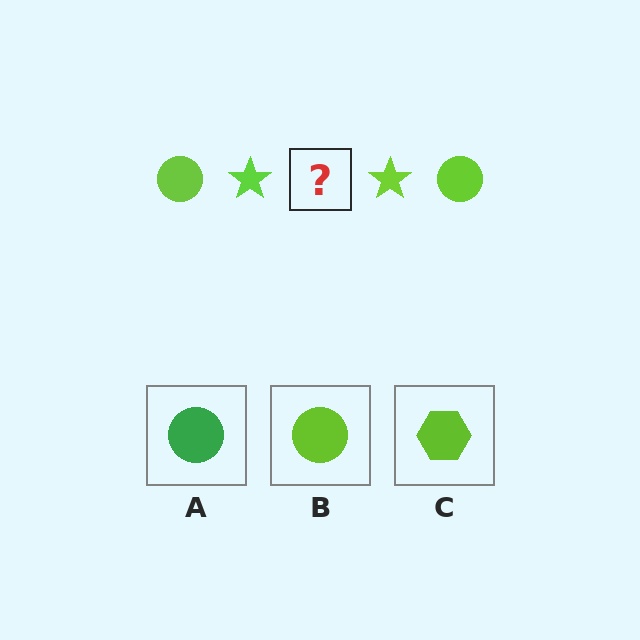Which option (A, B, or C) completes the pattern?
B.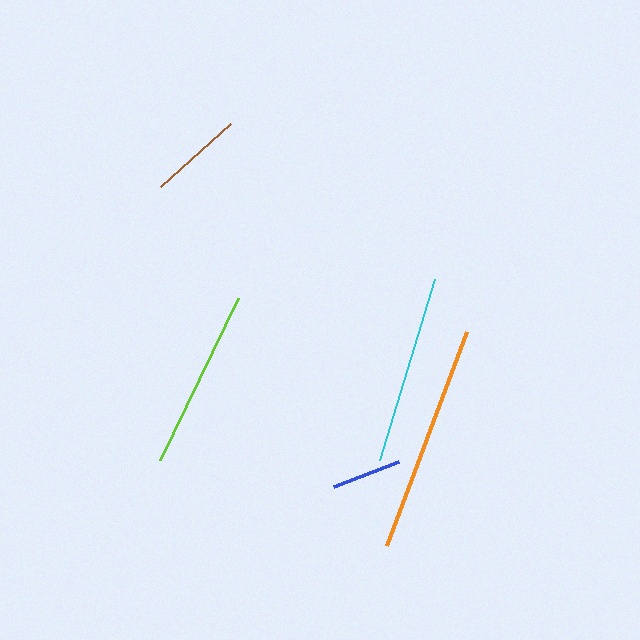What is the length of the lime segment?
The lime segment is approximately 180 pixels long.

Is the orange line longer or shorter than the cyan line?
The orange line is longer than the cyan line.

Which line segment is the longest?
The orange line is the longest at approximately 228 pixels.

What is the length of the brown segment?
The brown segment is approximately 95 pixels long.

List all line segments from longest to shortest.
From longest to shortest: orange, cyan, lime, brown, blue.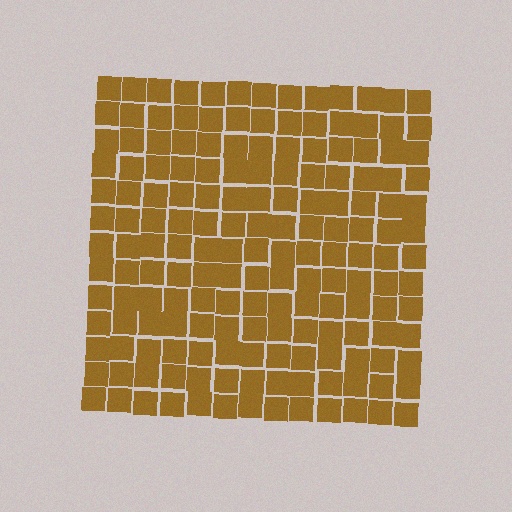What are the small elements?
The small elements are squares.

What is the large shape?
The large shape is a square.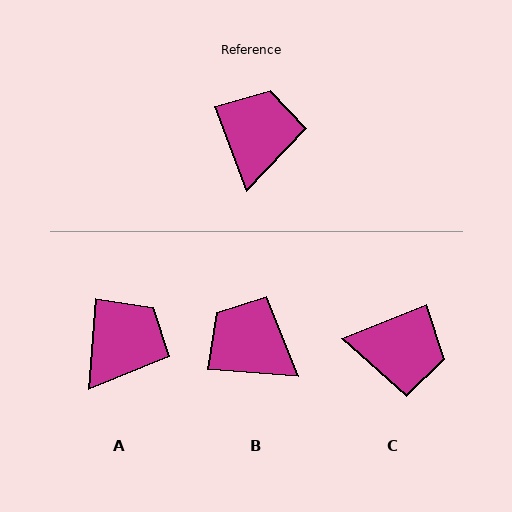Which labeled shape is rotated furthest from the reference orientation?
C, about 88 degrees away.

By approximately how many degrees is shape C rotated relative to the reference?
Approximately 88 degrees clockwise.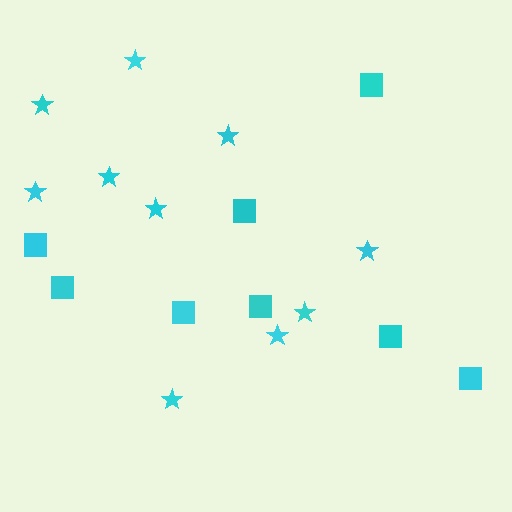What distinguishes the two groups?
There are 2 groups: one group of stars (10) and one group of squares (8).